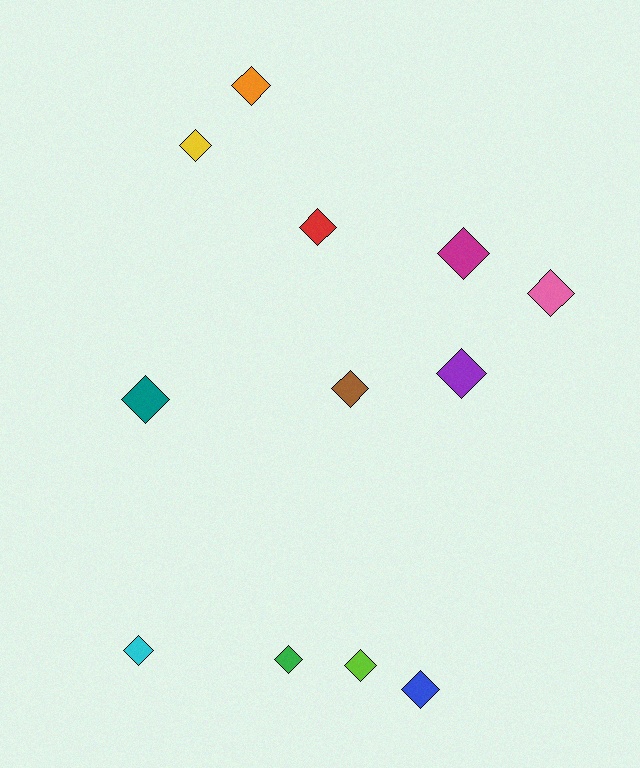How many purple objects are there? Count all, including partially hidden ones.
There is 1 purple object.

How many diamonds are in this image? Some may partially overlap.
There are 12 diamonds.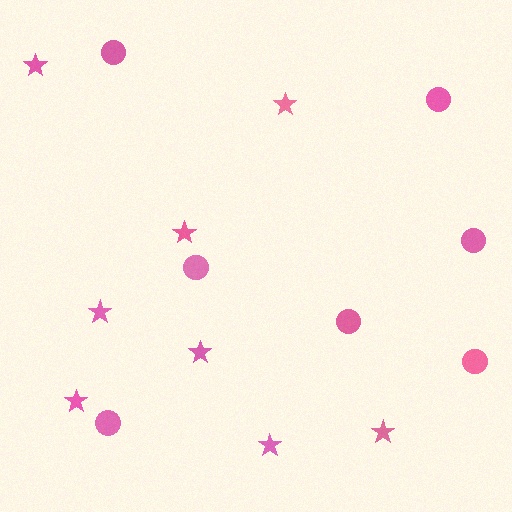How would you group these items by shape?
There are 2 groups: one group of stars (8) and one group of circles (7).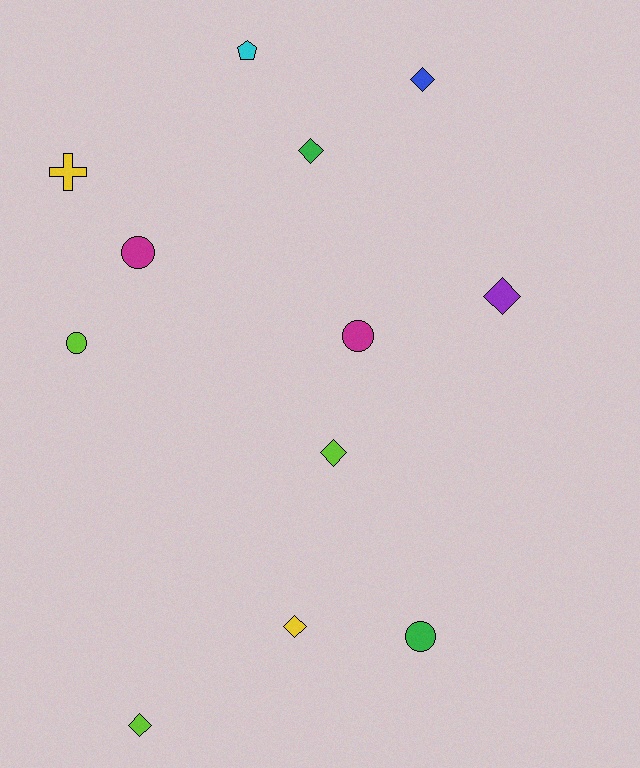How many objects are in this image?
There are 12 objects.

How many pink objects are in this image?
There are no pink objects.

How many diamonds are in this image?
There are 6 diamonds.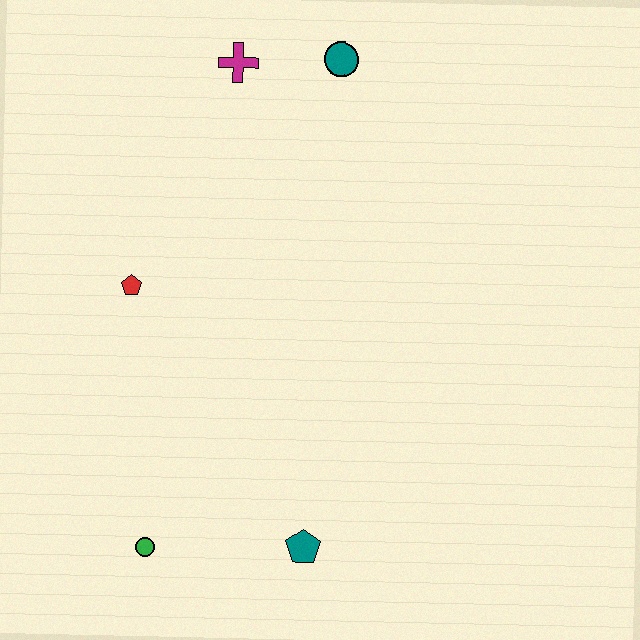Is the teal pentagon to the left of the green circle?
No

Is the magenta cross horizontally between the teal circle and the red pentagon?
Yes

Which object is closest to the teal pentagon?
The green circle is closest to the teal pentagon.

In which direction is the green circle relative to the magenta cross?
The green circle is below the magenta cross.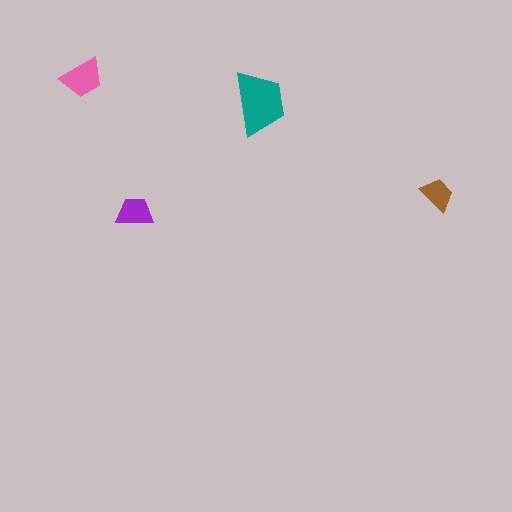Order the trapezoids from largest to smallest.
the teal one, the pink one, the purple one, the brown one.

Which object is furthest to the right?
The brown trapezoid is rightmost.